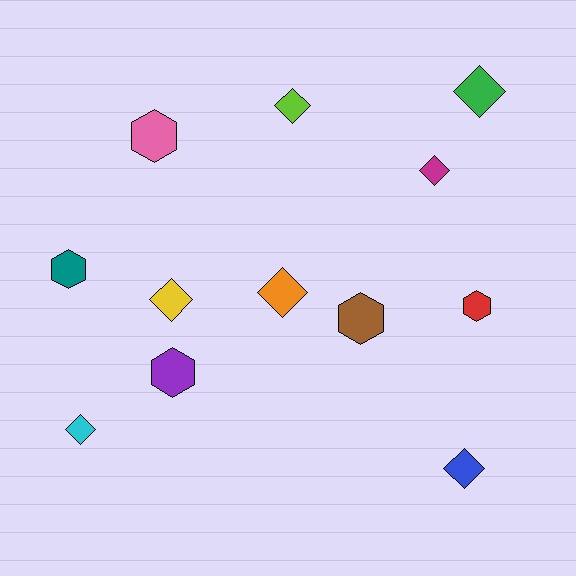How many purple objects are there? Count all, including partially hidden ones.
There is 1 purple object.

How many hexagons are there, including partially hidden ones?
There are 5 hexagons.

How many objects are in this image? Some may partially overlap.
There are 12 objects.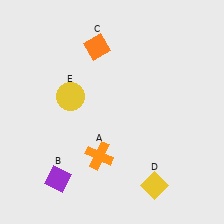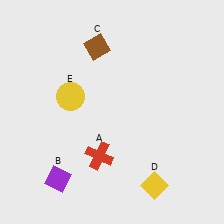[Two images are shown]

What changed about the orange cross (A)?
In Image 1, A is orange. In Image 2, it changed to red.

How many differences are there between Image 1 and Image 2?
There are 2 differences between the two images.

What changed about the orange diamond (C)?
In Image 1, C is orange. In Image 2, it changed to brown.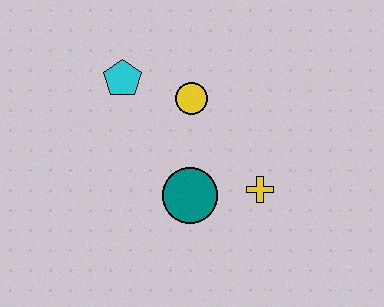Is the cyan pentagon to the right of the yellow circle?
No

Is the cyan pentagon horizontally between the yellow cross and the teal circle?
No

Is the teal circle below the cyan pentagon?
Yes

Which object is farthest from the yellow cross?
The cyan pentagon is farthest from the yellow cross.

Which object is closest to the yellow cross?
The teal circle is closest to the yellow cross.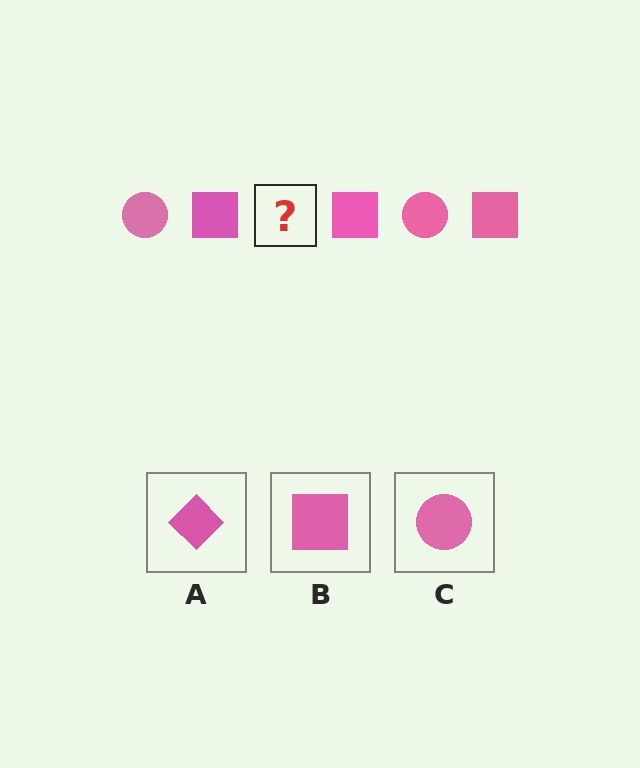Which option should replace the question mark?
Option C.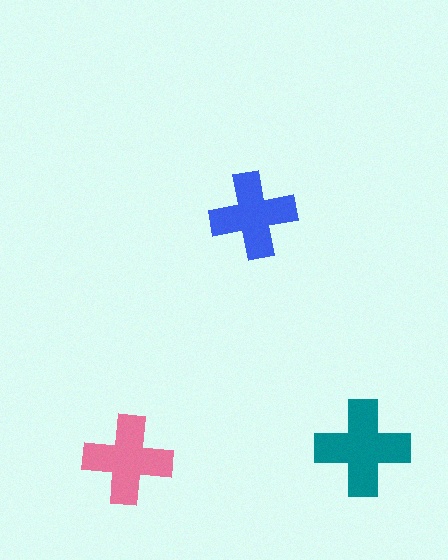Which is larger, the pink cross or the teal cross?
The teal one.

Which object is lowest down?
The pink cross is bottommost.